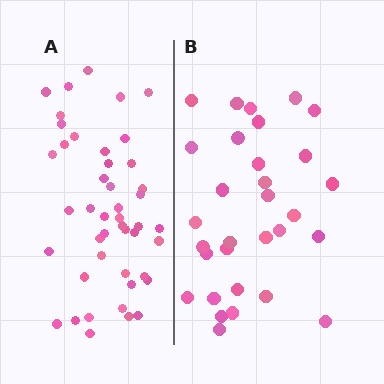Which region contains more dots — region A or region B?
Region A (the left region) has more dots.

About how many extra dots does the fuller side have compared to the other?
Region A has approximately 15 more dots than region B.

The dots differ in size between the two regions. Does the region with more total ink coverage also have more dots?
No. Region B has more total ink coverage because its dots are larger, but region A actually contains more individual dots. Total area can be misleading — the number of items is what matters here.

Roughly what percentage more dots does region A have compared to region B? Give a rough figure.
About 45% more.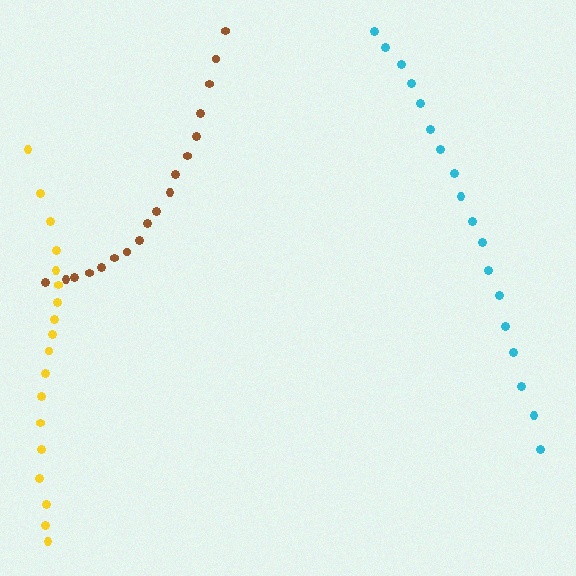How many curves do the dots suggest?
There are 3 distinct paths.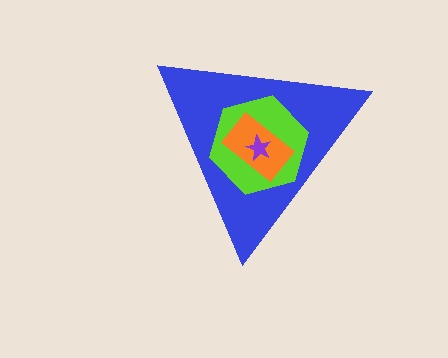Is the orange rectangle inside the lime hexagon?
Yes.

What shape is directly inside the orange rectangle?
The purple star.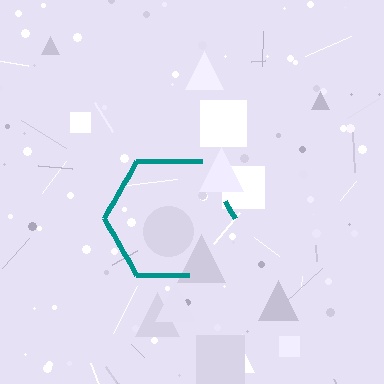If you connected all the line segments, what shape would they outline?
They would outline a hexagon.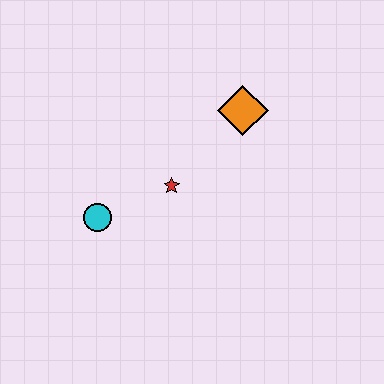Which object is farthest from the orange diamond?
The cyan circle is farthest from the orange diamond.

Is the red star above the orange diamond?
No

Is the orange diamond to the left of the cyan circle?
No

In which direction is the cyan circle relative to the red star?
The cyan circle is to the left of the red star.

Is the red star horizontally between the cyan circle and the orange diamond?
Yes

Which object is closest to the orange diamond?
The red star is closest to the orange diamond.